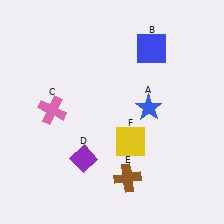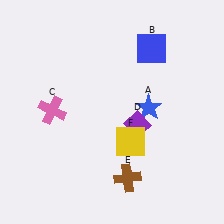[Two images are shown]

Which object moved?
The purple diamond (D) moved right.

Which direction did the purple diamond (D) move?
The purple diamond (D) moved right.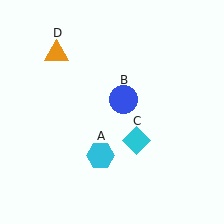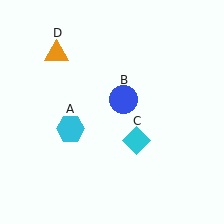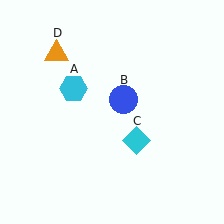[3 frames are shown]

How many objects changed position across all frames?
1 object changed position: cyan hexagon (object A).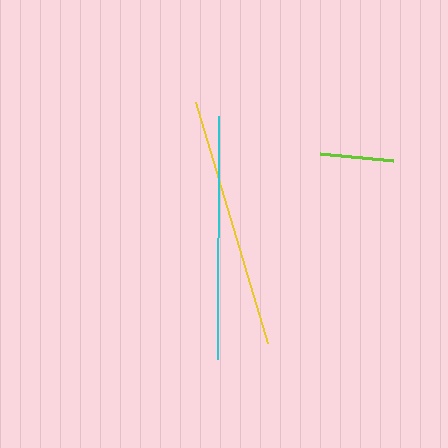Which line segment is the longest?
The yellow line is the longest at approximately 252 pixels.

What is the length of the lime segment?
The lime segment is approximately 73 pixels long.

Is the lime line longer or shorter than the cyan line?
The cyan line is longer than the lime line.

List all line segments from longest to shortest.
From longest to shortest: yellow, cyan, lime.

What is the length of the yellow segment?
The yellow segment is approximately 252 pixels long.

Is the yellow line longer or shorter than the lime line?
The yellow line is longer than the lime line.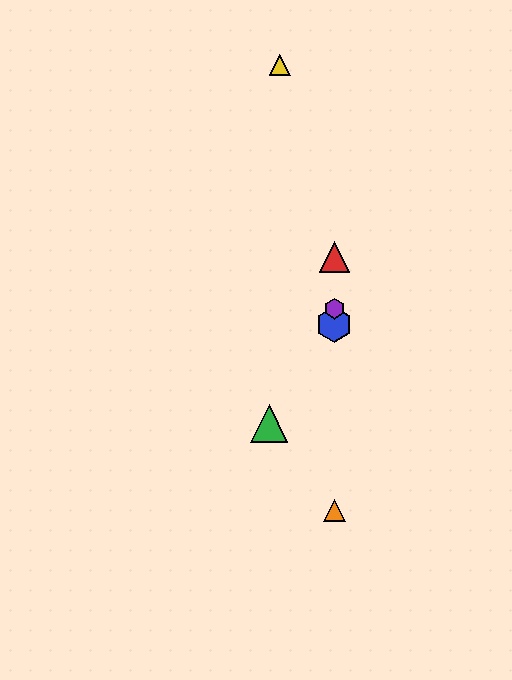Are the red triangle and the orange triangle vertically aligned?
Yes, both are at x≈334.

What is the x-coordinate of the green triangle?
The green triangle is at x≈269.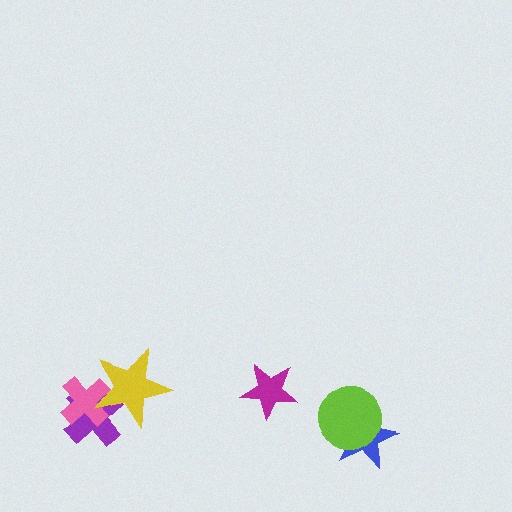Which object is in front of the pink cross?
The yellow star is in front of the pink cross.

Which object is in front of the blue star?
The lime circle is in front of the blue star.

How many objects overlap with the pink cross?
2 objects overlap with the pink cross.